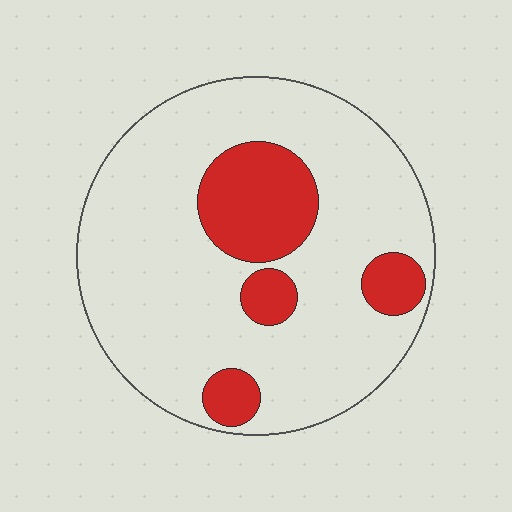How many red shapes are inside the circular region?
4.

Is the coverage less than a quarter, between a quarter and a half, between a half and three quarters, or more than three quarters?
Less than a quarter.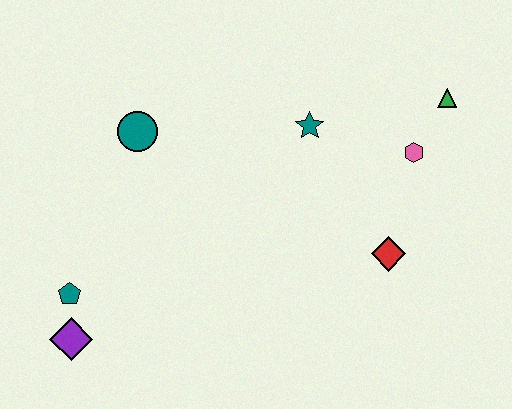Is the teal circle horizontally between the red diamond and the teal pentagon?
Yes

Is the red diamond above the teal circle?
No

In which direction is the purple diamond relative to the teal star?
The purple diamond is to the left of the teal star.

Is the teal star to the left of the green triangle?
Yes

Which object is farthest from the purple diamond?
The green triangle is farthest from the purple diamond.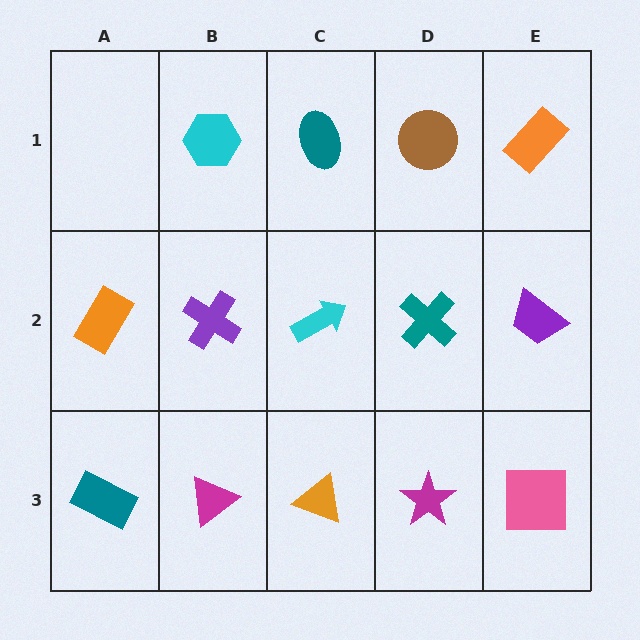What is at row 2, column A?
An orange rectangle.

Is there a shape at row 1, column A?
No, that cell is empty.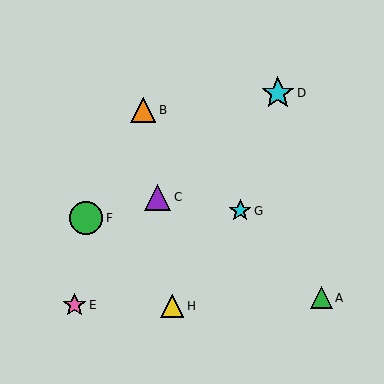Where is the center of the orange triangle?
The center of the orange triangle is at (143, 110).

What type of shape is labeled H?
Shape H is a yellow triangle.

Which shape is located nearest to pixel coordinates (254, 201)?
The cyan star (labeled G) at (240, 211) is nearest to that location.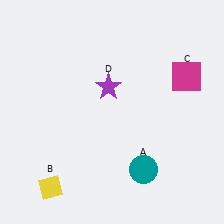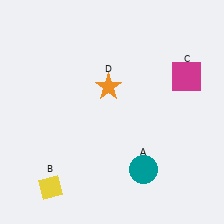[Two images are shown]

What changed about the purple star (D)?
In Image 1, D is purple. In Image 2, it changed to orange.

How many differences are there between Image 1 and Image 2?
There is 1 difference between the two images.